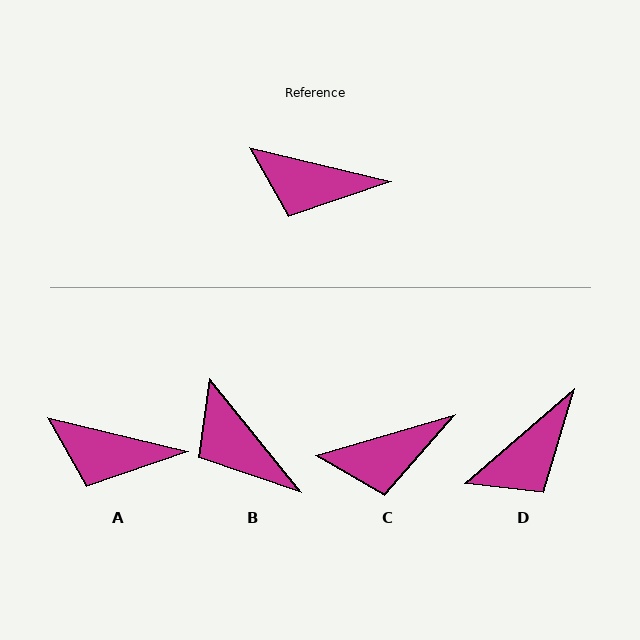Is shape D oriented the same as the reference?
No, it is off by about 54 degrees.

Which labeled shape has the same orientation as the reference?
A.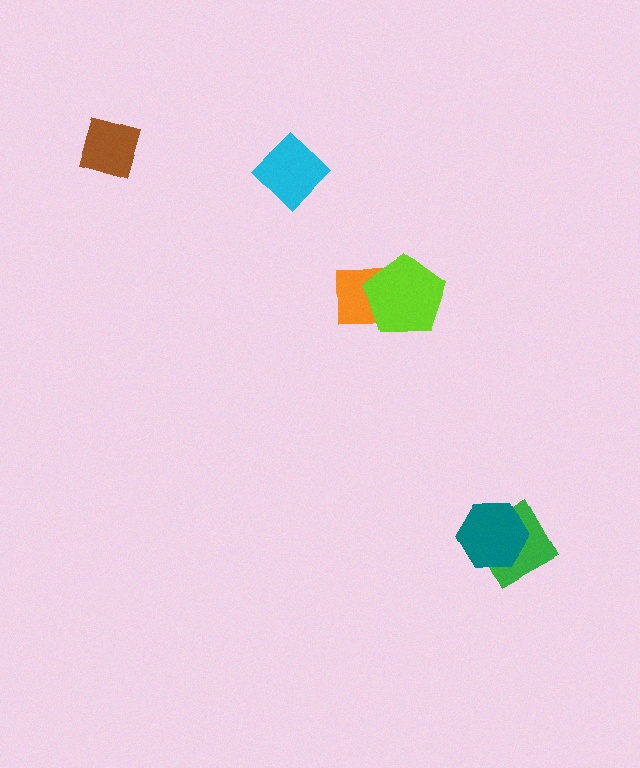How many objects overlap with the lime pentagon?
1 object overlaps with the lime pentagon.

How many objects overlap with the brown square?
0 objects overlap with the brown square.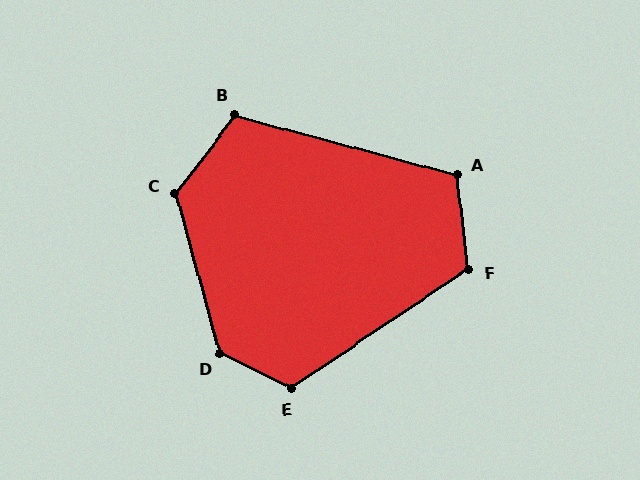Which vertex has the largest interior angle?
D, at approximately 131 degrees.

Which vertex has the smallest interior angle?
B, at approximately 112 degrees.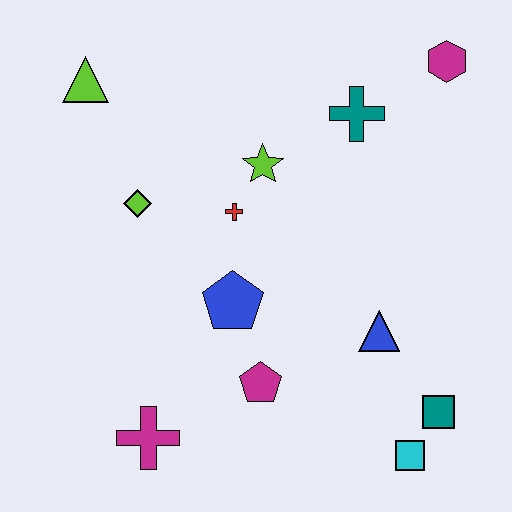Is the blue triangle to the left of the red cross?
No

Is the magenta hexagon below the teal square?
No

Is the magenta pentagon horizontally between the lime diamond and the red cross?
No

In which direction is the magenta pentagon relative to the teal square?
The magenta pentagon is to the left of the teal square.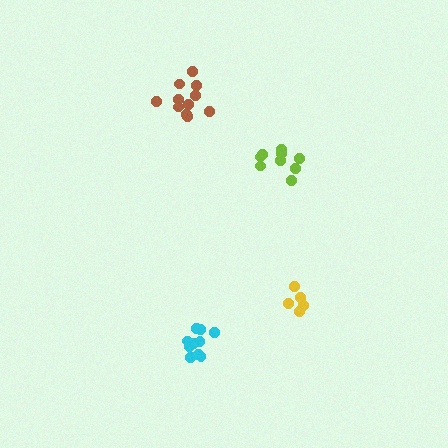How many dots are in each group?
Group 1: 10 dots, Group 2: 9 dots, Group 3: 5 dots, Group 4: 11 dots (35 total).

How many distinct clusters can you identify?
There are 4 distinct clusters.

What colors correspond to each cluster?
The clusters are colored: cyan, lime, yellow, brown.